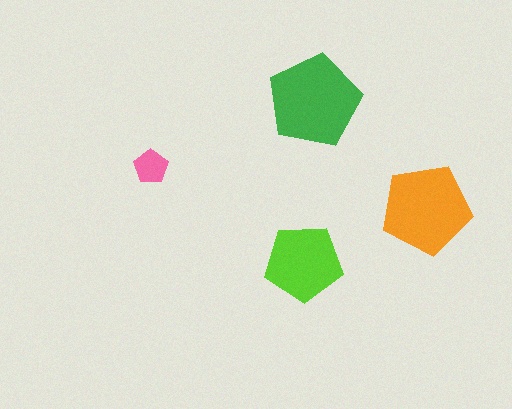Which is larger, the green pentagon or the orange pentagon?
The green one.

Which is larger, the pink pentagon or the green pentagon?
The green one.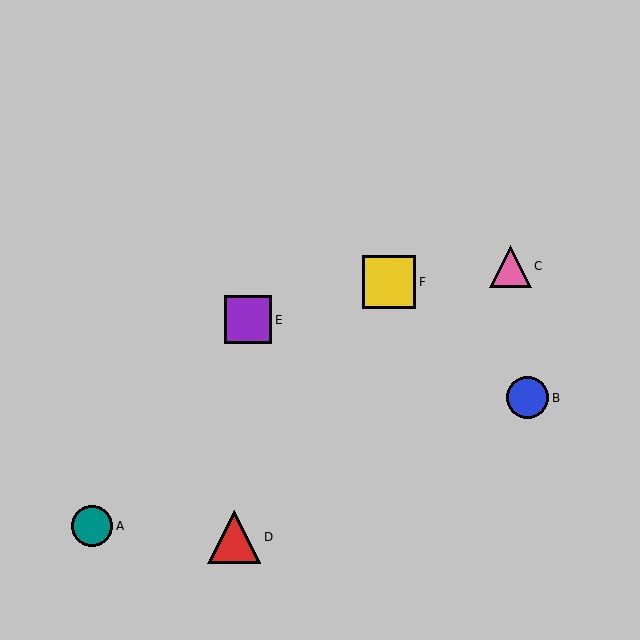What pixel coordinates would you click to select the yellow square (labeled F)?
Click at (389, 282) to select the yellow square F.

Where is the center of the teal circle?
The center of the teal circle is at (92, 526).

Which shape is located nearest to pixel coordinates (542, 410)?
The blue circle (labeled B) at (527, 398) is nearest to that location.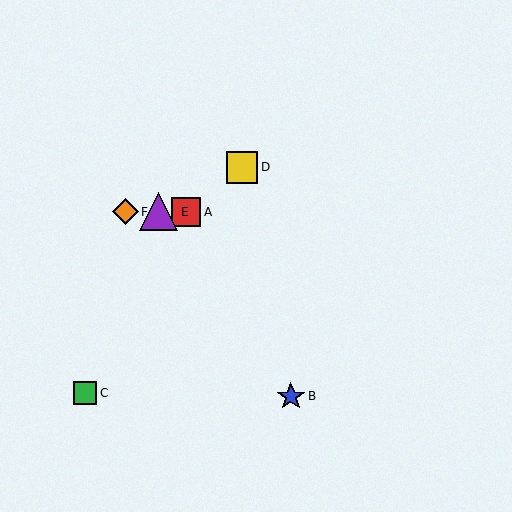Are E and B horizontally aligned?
No, E is at y≈212 and B is at y≈396.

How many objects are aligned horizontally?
3 objects (A, E, F) are aligned horizontally.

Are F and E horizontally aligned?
Yes, both are at y≈212.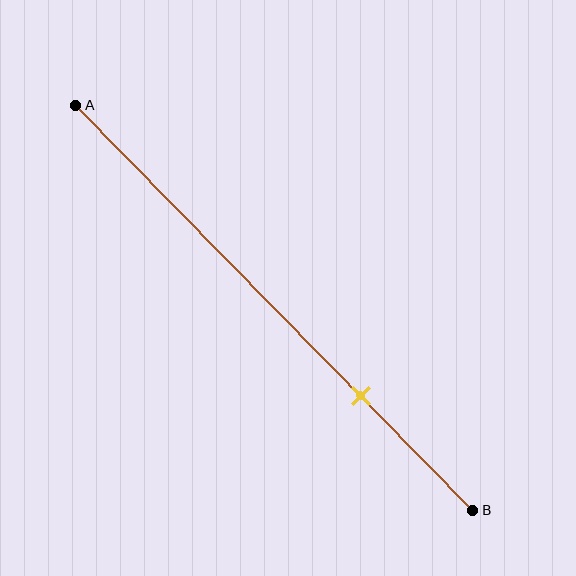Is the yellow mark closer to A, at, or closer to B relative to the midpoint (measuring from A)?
The yellow mark is closer to point B than the midpoint of segment AB.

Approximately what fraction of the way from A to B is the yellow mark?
The yellow mark is approximately 70% of the way from A to B.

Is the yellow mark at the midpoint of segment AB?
No, the mark is at about 70% from A, not at the 50% midpoint.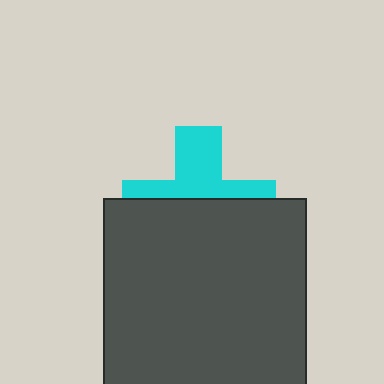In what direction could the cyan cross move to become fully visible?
The cyan cross could move up. That would shift it out from behind the dark gray square entirely.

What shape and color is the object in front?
The object in front is a dark gray square.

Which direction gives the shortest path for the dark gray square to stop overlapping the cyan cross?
Moving down gives the shortest separation.